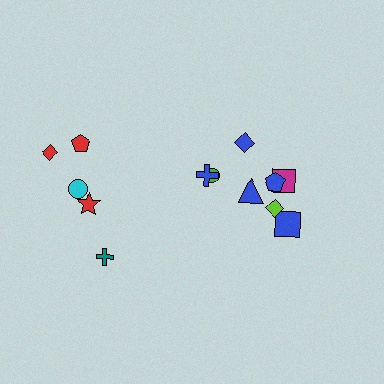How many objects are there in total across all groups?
There are 13 objects.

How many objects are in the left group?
There are 5 objects.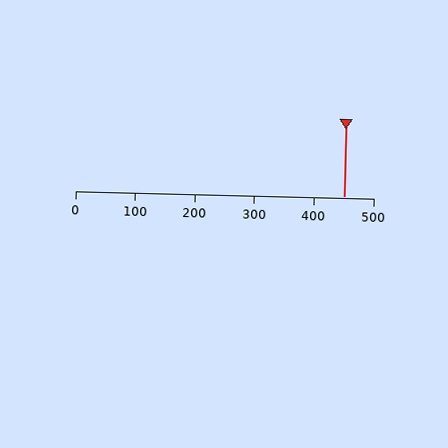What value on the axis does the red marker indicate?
The marker indicates approximately 450.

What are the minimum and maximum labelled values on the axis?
The axis runs from 0 to 500.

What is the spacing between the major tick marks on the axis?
The major ticks are spaced 100 apart.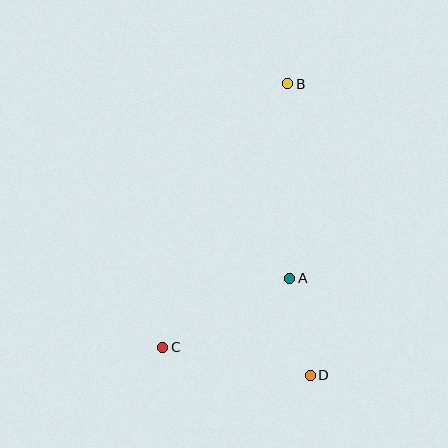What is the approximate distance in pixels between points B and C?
The distance between B and C is approximately 292 pixels.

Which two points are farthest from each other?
Points B and D are farthest from each other.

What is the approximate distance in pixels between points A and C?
The distance between A and C is approximately 144 pixels.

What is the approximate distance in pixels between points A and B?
The distance between A and B is approximately 195 pixels.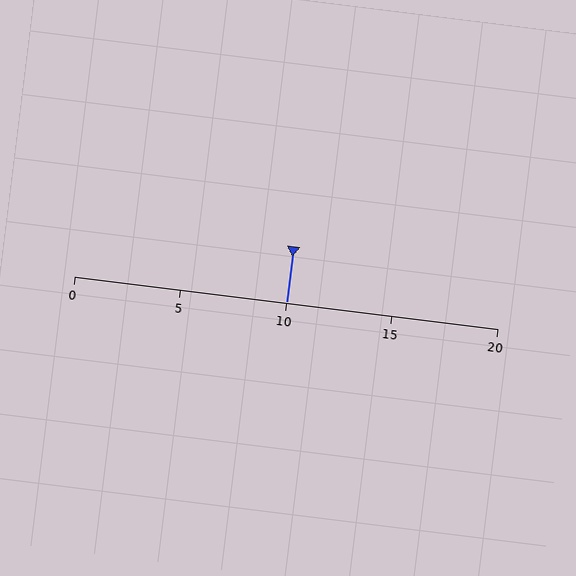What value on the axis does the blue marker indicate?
The marker indicates approximately 10.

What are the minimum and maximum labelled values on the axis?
The axis runs from 0 to 20.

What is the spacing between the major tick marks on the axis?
The major ticks are spaced 5 apart.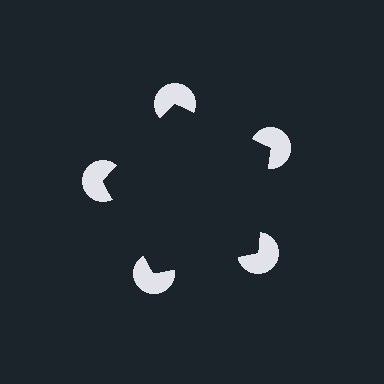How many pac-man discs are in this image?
There are 5 — one at each vertex of the illusory pentagon.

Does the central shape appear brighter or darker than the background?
It typically appears slightly darker than the background, even though no actual brightness change is drawn.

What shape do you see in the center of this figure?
An illusory pentagon — its edges are inferred from the aligned wedge cuts in the pac-man discs, not physically drawn.